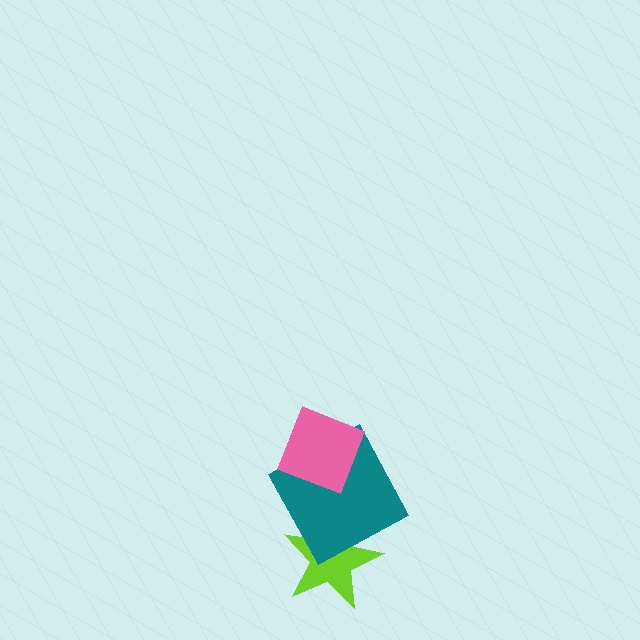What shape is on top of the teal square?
The pink diamond is on top of the teal square.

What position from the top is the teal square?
The teal square is 2nd from the top.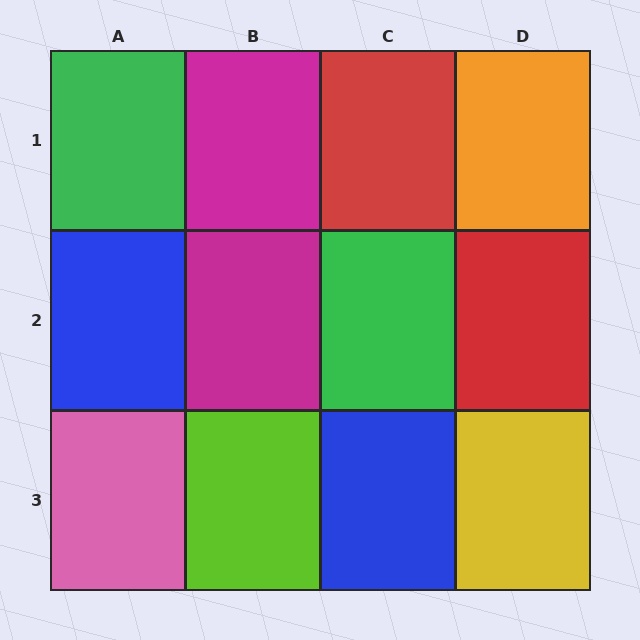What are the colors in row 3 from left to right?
Pink, lime, blue, yellow.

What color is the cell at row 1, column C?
Red.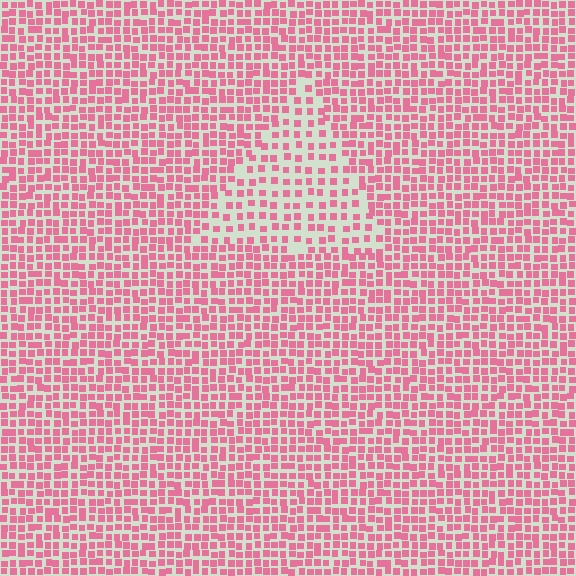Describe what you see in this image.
The image contains small pink elements arranged at two different densities. A triangle-shaped region is visible where the elements are less densely packed than the surrounding area.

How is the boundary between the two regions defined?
The boundary is defined by a change in element density (approximately 1.8x ratio). All elements are the same color, size, and shape.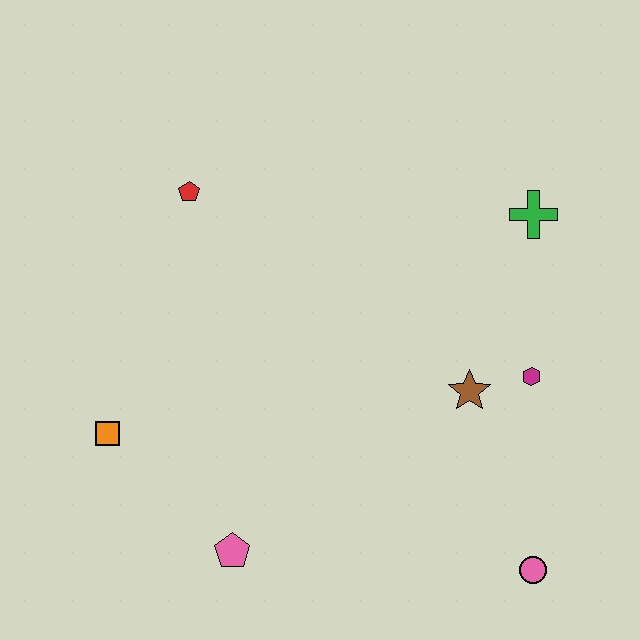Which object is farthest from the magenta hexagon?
The orange square is farthest from the magenta hexagon.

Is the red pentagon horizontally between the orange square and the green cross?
Yes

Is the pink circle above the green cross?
No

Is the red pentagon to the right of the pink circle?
No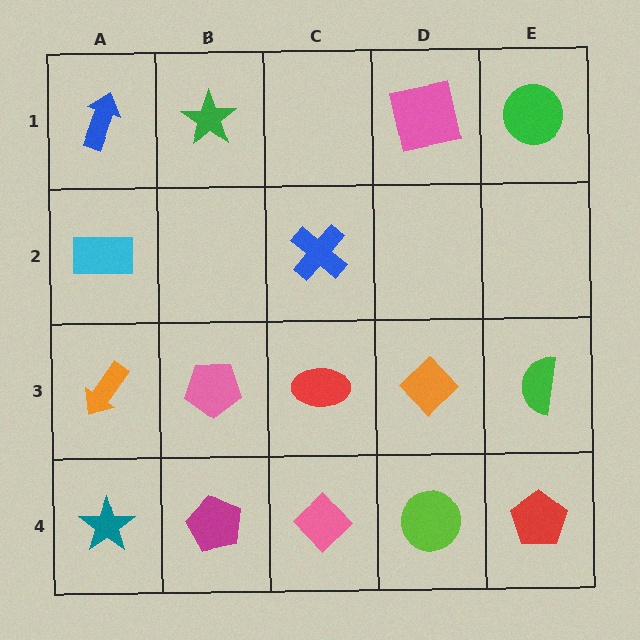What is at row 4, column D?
A lime circle.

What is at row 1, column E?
A green circle.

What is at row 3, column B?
A pink pentagon.